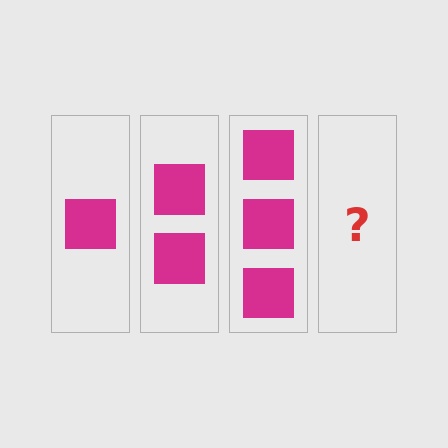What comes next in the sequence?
The next element should be 4 squares.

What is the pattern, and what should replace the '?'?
The pattern is that each step adds one more square. The '?' should be 4 squares.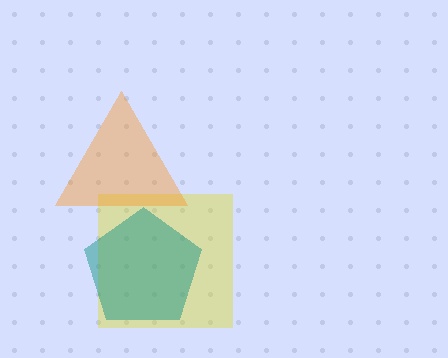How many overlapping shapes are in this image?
There are 3 overlapping shapes in the image.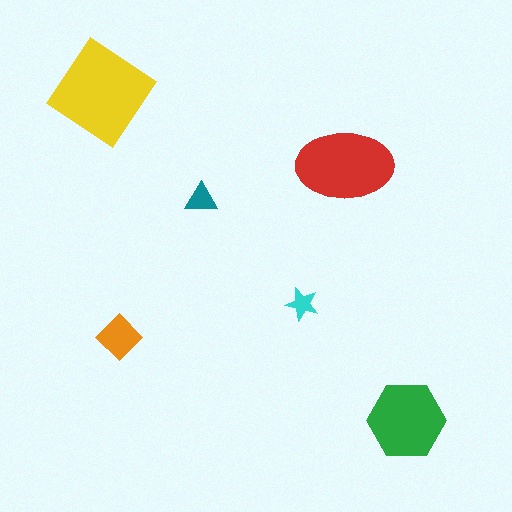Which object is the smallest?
The cyan star.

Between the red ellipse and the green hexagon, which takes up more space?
The red ellipse.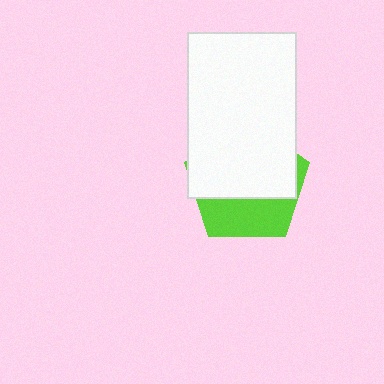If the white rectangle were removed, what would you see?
You would see the complete lime pentagon.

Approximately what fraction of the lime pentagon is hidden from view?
Roughly 64% of the lime pentagon is hidden behind the white rectangle.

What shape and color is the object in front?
The object in front is a white rectangle.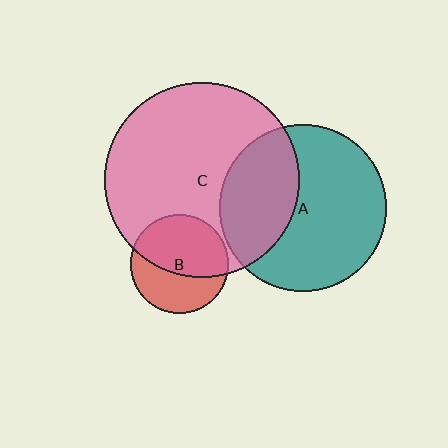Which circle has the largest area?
Circle C (pink).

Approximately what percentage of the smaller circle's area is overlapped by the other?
Approximately 60%.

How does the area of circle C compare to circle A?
Approximately 1.4 times.